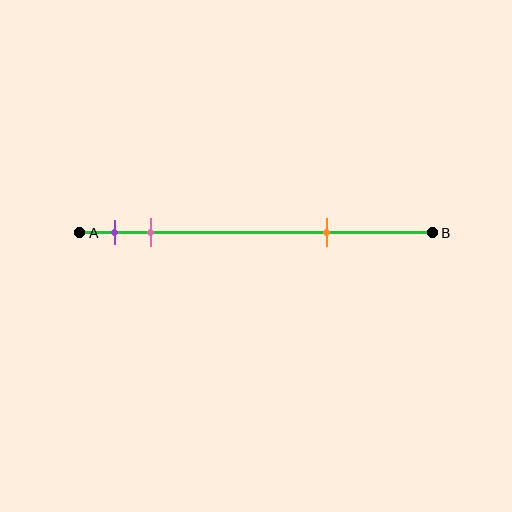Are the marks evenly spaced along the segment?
No, the marks are not evenly spaced.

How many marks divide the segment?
There are 3 marks dividing the segment.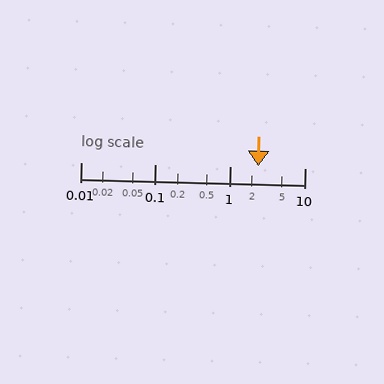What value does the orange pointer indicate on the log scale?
The pointer indicates approximately 2.4.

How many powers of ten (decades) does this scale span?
The scale spans 3 decades, from 0.01 to 10.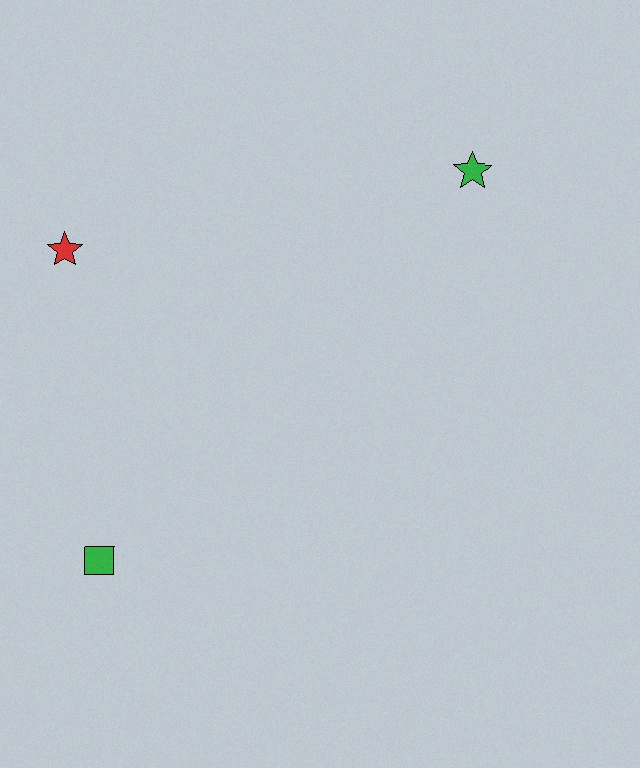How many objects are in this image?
There are 3 objects.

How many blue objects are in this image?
There are no blue objects.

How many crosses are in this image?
There are no crosses.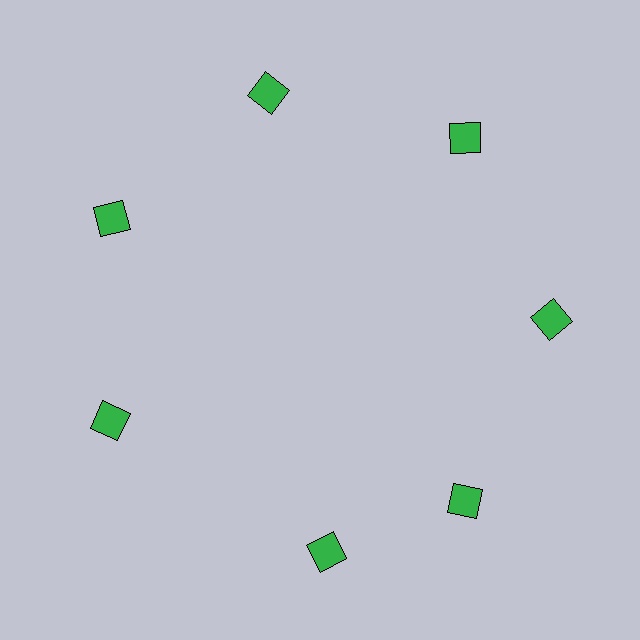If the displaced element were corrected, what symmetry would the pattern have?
It would have 7-fold rotational symmetry — the pattern would map onto itself every 51 degrees.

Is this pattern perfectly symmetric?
No. The 7 green squares are arranged in a ring, but one element near the 6 o'clock position is rotated out of alignment along the ring, breaking the 7-fold rotational symmetry.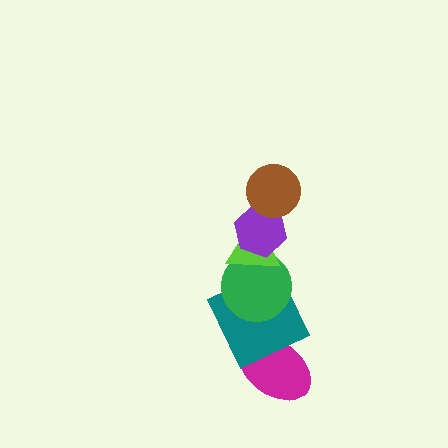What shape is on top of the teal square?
The green circle is on top of the teal square.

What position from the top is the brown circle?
The brown circle is 1st from the top.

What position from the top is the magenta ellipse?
The magenta ellipse is 6th from the top.